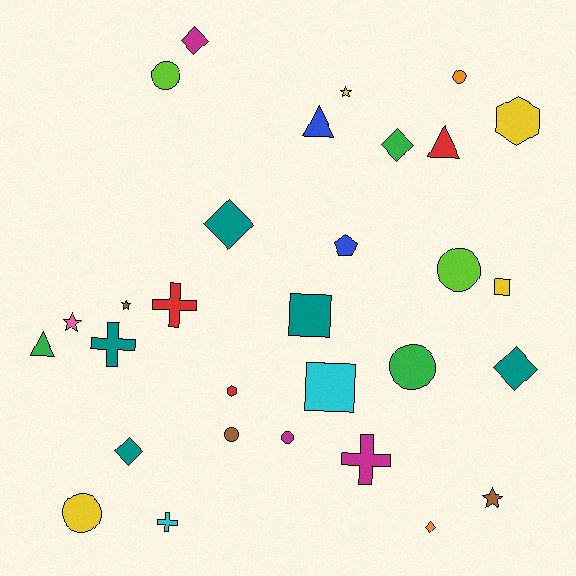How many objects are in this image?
There are 30 objects.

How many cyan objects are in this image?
There are 2 cyan objects.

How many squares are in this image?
There are 3 squares.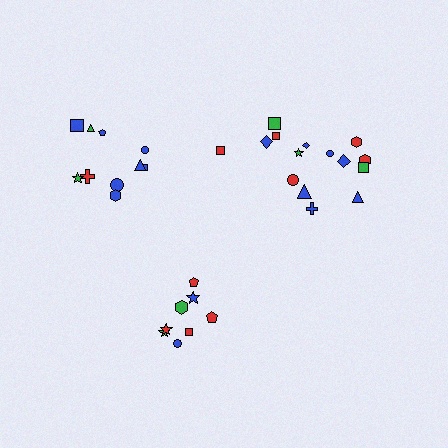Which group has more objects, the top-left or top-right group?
The top-right group.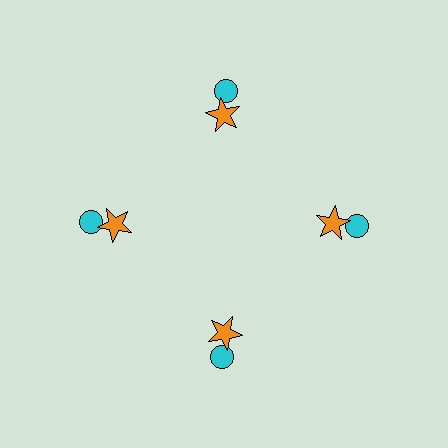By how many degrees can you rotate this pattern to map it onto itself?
The pattern maps onto itself every 90 degrees of rotation.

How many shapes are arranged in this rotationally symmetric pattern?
There are 8 shapes, arranged in 4 groups of 2.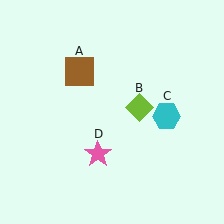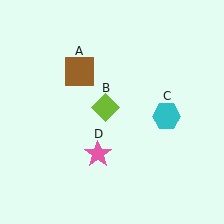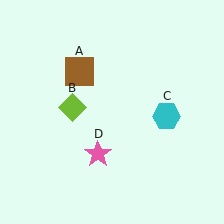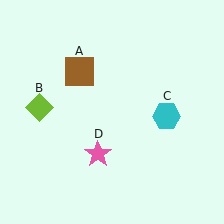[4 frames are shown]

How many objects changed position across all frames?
1 object changed position: lime diamond (object B).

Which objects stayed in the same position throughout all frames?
Brown square (object A) and cyan hexagon (object C) and pink star (object D) remained stationary.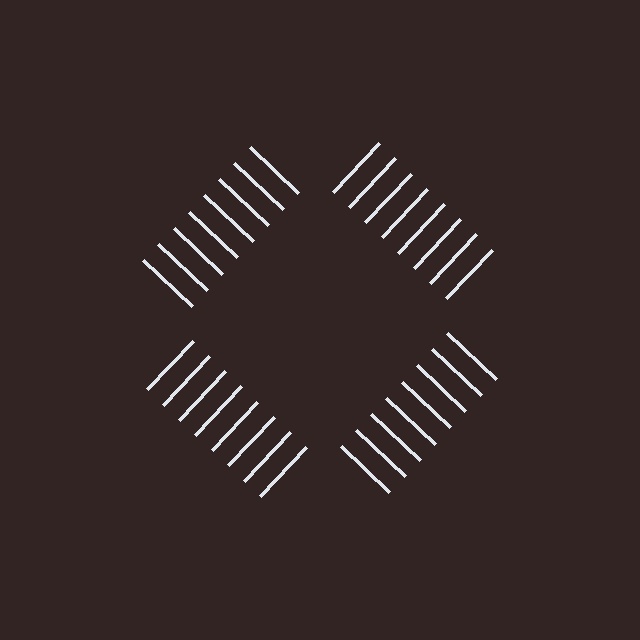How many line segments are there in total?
32 — 8 along each of the 4 edges.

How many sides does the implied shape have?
4 sides — the line-ends trace a square.